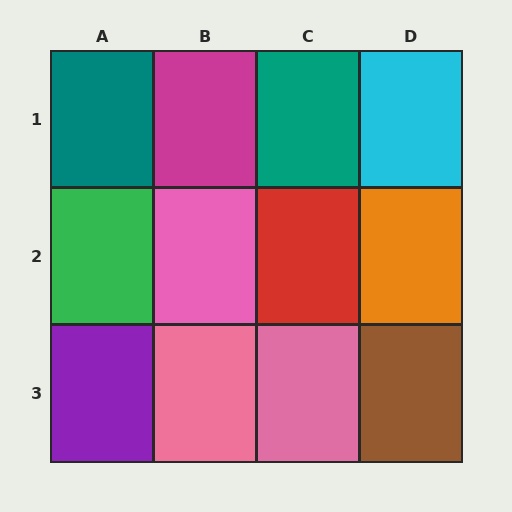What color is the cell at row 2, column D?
Orange.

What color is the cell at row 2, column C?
Red.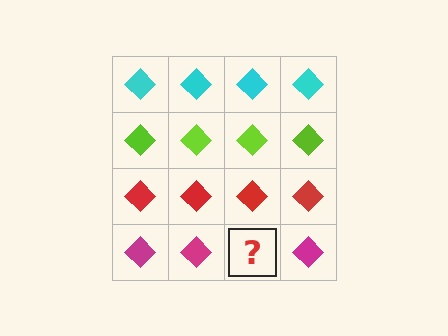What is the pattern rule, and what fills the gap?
The rule is that each row has a consistent color. The gap should be filled with a magenta diamond.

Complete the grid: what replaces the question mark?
The question mark should be replaced with a magenta diamond.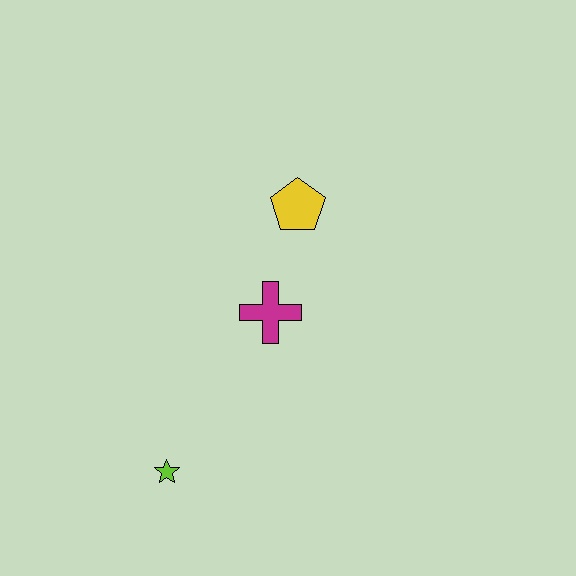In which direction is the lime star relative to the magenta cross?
The lime star is below the magenta cross.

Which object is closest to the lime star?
The magenta cross is closest to the lime star.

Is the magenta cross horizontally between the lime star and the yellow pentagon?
Yes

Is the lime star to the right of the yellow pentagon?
No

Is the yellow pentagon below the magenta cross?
No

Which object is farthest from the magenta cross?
The lime star is farthest from the magenta cross.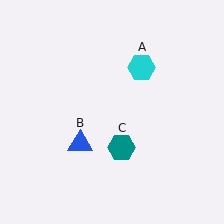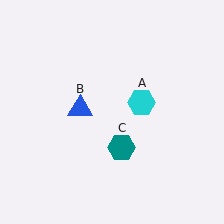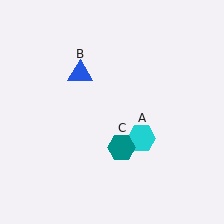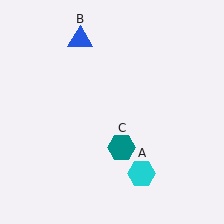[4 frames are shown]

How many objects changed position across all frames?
2 objects changed position: cyan hexagon (object A), blue triangle (object B).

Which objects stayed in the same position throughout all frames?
Teal hexagon (object C) remained stationary.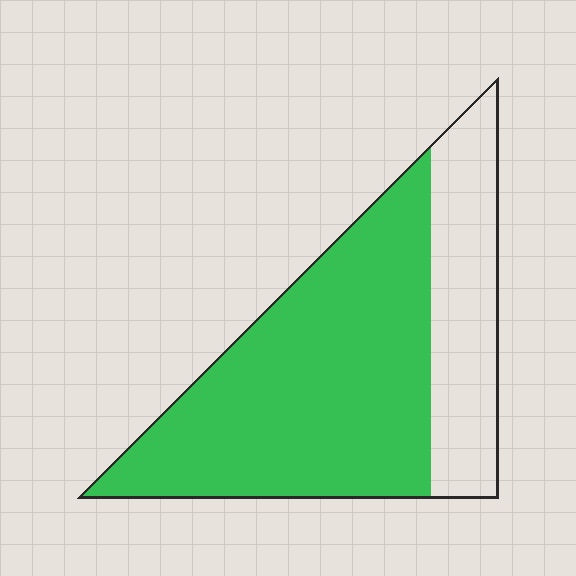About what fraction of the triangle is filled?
About two thirds (2/3).